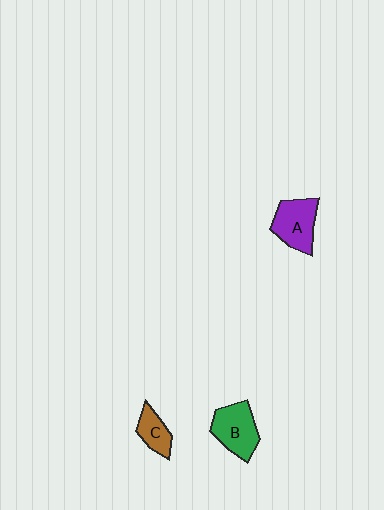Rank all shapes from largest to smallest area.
From largest to smallest: B (green), A (purple), C (brown).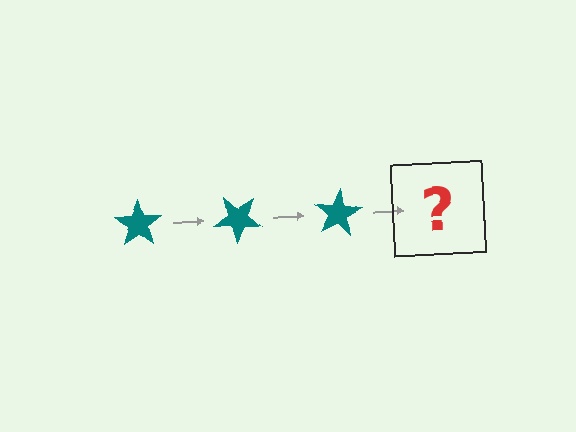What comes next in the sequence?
The next element should be a teal star rotated 120 degrees.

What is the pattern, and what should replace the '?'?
The pattern is that the star rotates 40 degrees each step. The '?' should be a teal star rotated 120 degrees.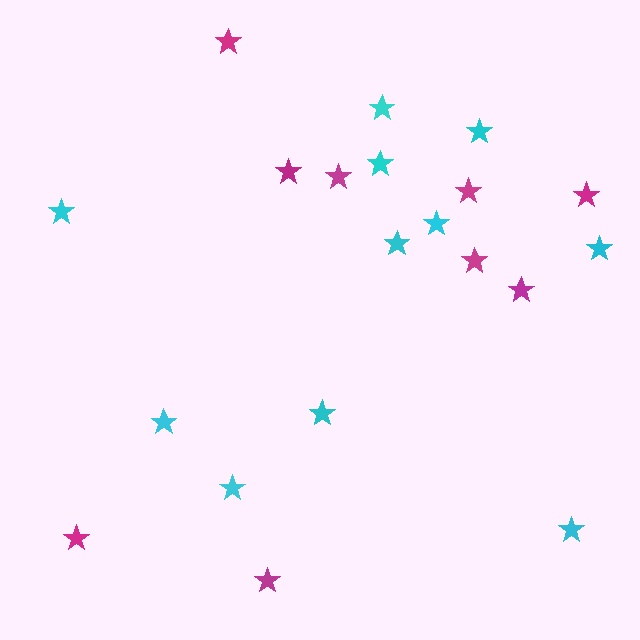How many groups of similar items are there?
There are 2 groups: one group of cyan stars (11) and one group of magenta stars (9).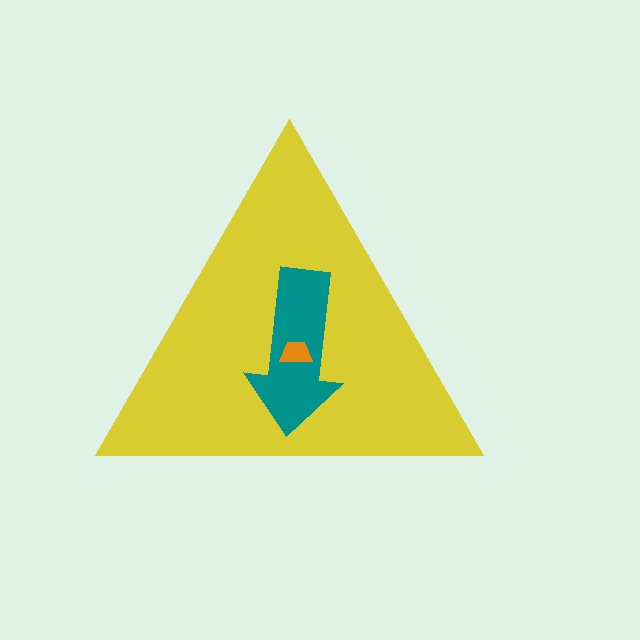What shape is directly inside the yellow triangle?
The teal arrow.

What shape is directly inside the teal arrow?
The orange trapezoid.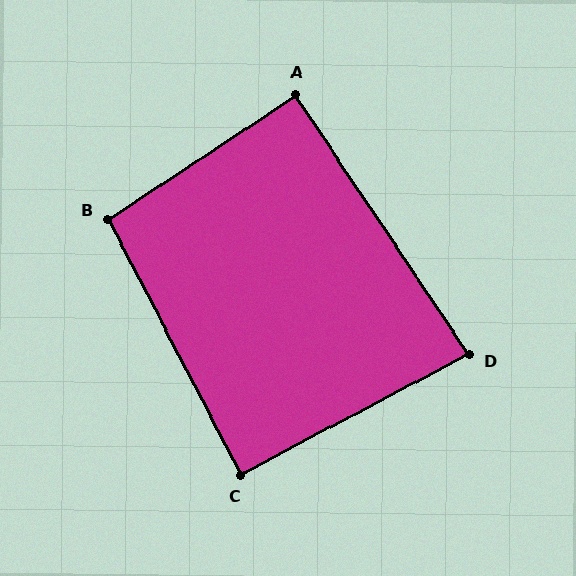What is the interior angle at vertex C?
Approximately 90 degrees (approximately right).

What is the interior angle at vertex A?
Approximately 90 degrees (approximately right).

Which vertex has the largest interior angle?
B, at approximately 96 degrees.